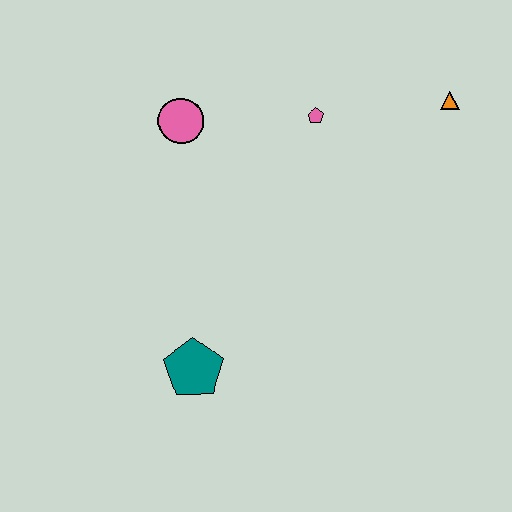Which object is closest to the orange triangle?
The pink pentagon is closest to the orange triangle.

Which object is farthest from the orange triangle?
The teal pentagon is farthest from the orange triangle.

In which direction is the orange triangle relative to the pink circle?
The orange triangle is to the right of the pink circle.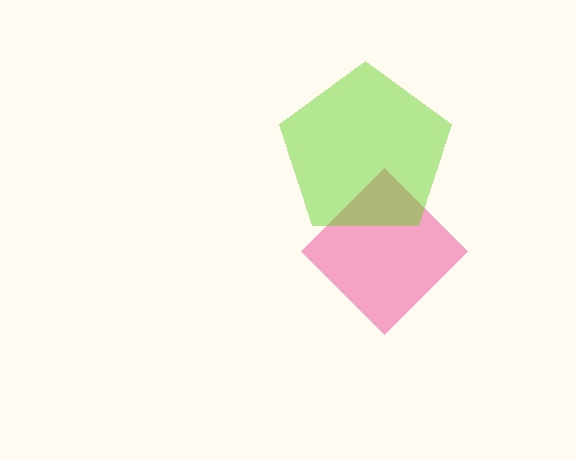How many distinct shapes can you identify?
There are 2 distinct shapes: a pink diamond, a lime pentagon.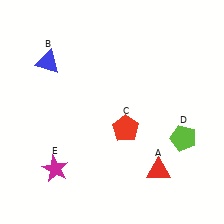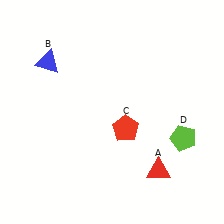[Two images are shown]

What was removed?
The magenta star (E) was removed in Image 2.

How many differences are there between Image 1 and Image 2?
There is 1 difference between the two images.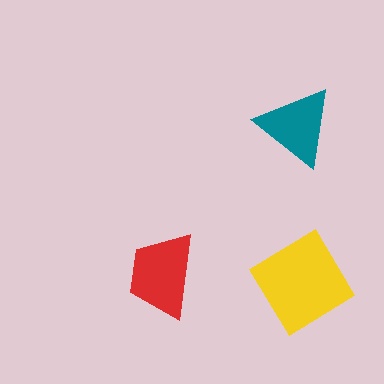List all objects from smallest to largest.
The teal triangle, the red trapezoid, the yellow diamond.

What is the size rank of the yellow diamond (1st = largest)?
1st.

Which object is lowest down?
The yellow diamond is bottommost.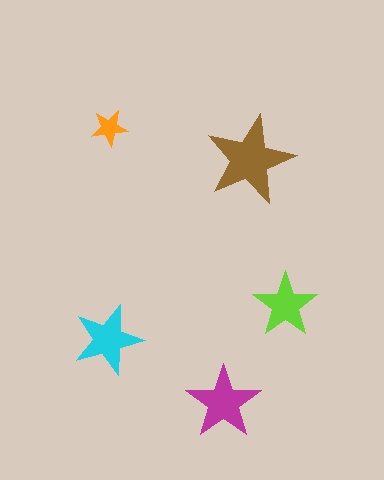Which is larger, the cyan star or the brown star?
The brown one.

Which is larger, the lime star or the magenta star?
The magenta one.